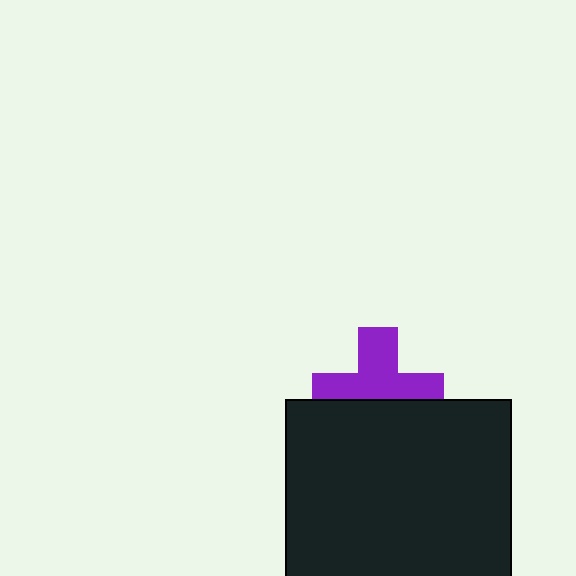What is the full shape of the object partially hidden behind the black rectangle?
The partially hidden object is a purple cross.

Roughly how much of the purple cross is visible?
About half of it is visible (roughly 59%).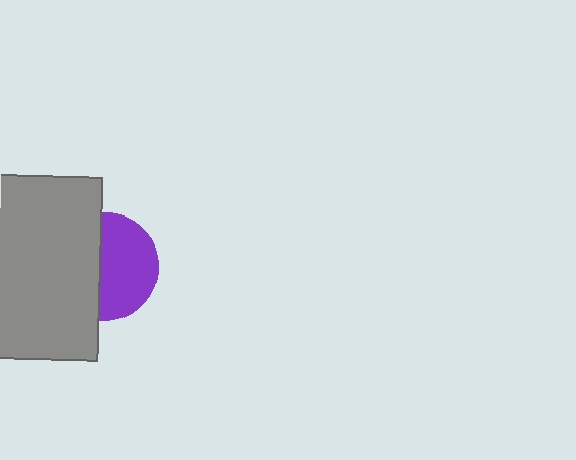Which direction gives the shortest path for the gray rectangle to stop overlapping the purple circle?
Moving left gives the shortest separation.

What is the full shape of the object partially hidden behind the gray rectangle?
The partially hidden object is a purple circle.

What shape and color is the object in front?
The object in front is a gray rectangle.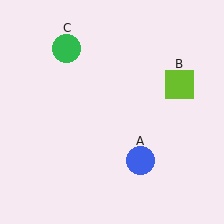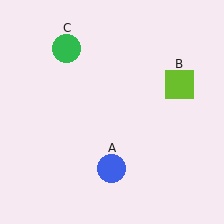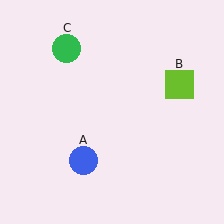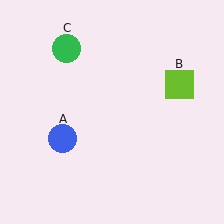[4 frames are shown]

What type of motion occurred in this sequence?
The blue circle (object A) rotated clockwise around the center of the scene.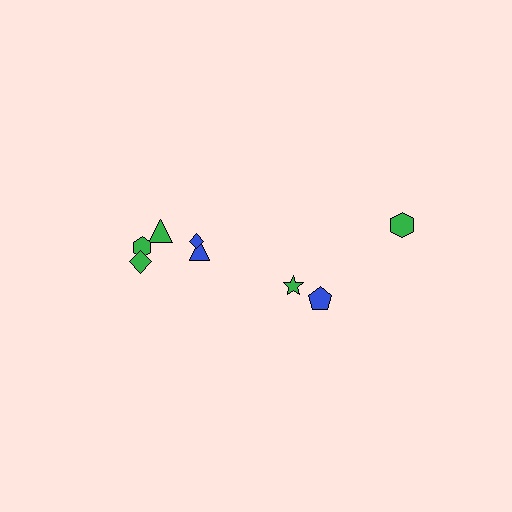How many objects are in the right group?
There are 3 objects.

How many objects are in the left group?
There are 5 objects.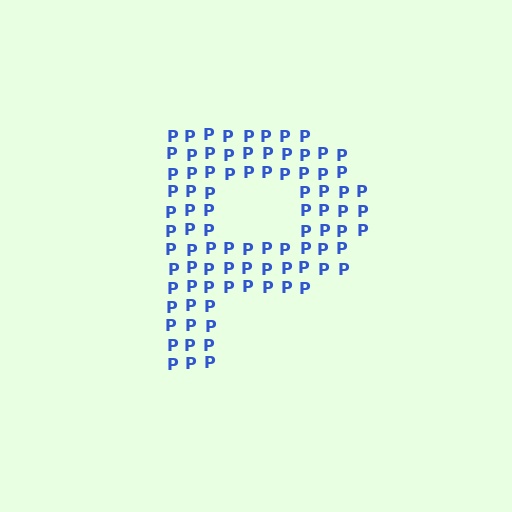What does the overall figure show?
The overall figure shows the letter P.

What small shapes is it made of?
It is made of small letter P's.